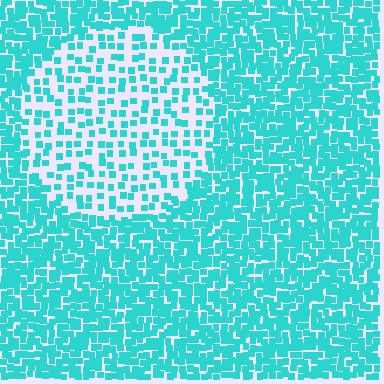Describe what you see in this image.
The image contains small cyan elements arranged at two different densities. A circle-shaped region is visible where the elements are less densely packed than the surrounding area.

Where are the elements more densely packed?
The elements are more densely packed outside the circle boundary.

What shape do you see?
I see a circle.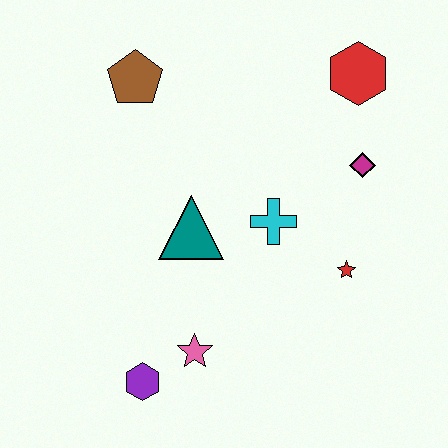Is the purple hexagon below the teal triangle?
Yes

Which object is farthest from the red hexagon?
The purple hexagon is farthest from the red hexagon.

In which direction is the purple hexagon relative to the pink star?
The purple hexagon is to the left of the pink star.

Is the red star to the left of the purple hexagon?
No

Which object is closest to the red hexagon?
The magenta diamond is closest to the red hexagon.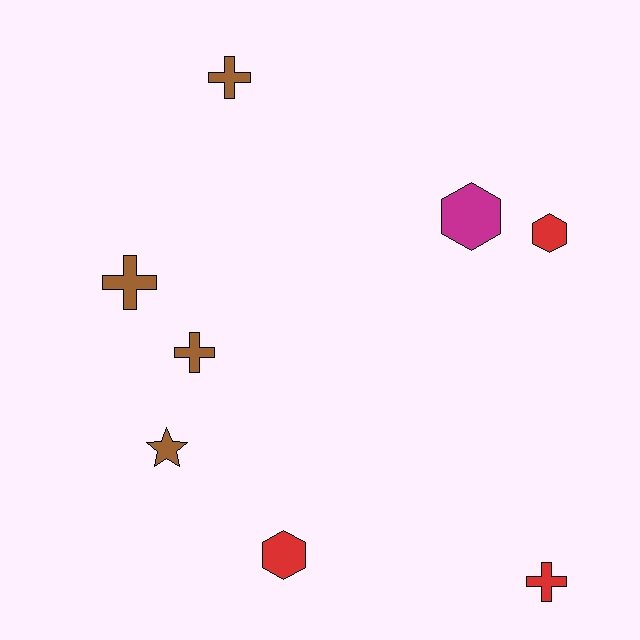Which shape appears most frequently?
Cross, with 4 objects.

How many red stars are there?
There are no red stars.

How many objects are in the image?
There are 8 objects.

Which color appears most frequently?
Brown, with 4 objects.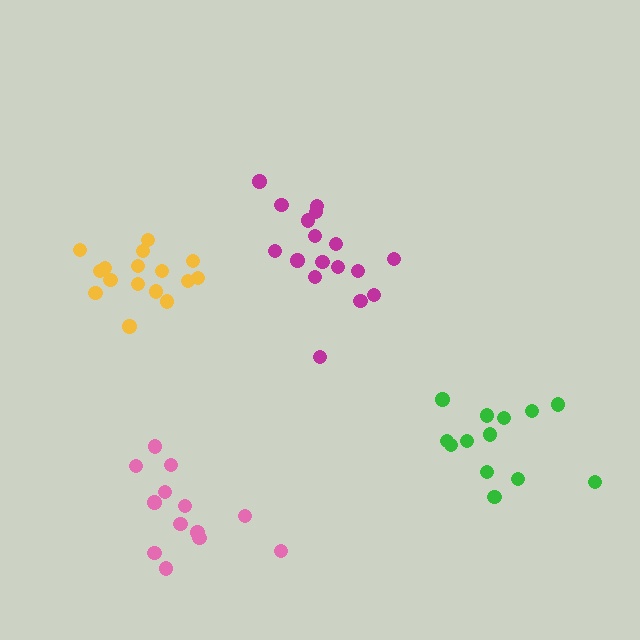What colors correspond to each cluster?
The clusters are colored: green, magenta, pink, yellow.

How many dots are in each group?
Group 1: 13 dots, Group 2: 17 dots, Group 3: 13 dots, Group 4: 16 dots (59 total).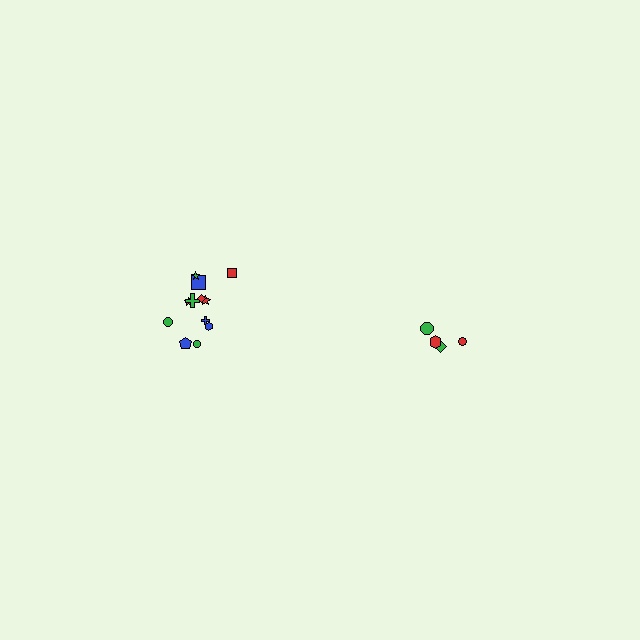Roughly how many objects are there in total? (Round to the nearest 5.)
Roughly 15 objects in total.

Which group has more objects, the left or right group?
The left group.